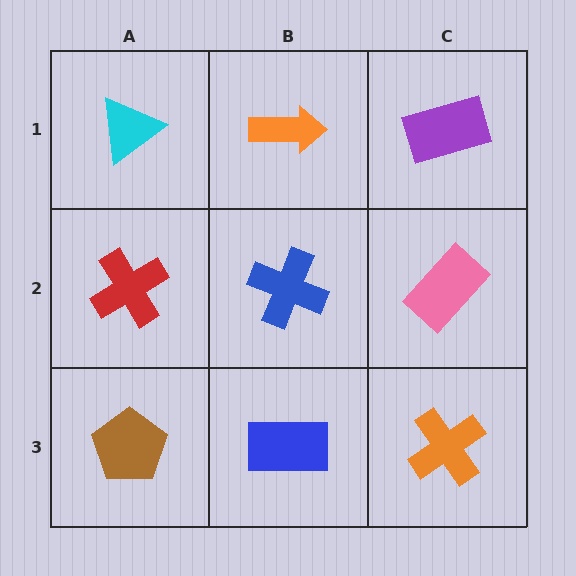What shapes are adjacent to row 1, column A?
A red cross (row 2, column A), an orange arrow (row 1, column B).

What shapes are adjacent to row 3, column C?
A pink rectangle (row 2, column C), a blue rectangle (row 3, column B).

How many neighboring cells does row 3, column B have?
3.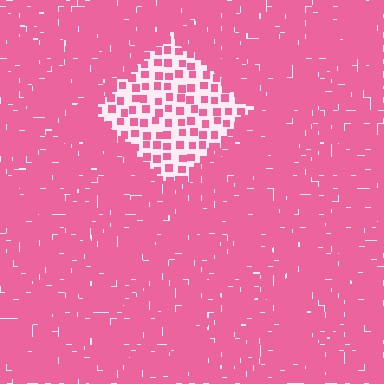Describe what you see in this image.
The image contains small pink elements arranged at two different densities. A diamond-shaped region is visible where the elements are less densely packed than the surrounding area.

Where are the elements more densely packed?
The elements are more densely packed outside the diamond boundary.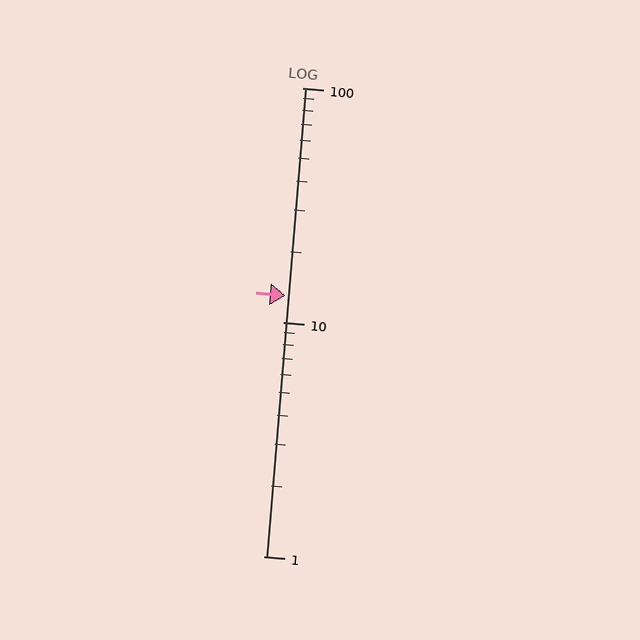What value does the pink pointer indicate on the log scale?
The pointer indicates approximately 13.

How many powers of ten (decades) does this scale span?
The scale spans 2 decades, from 1 to 100.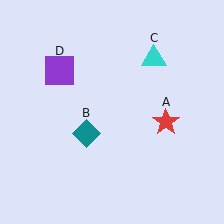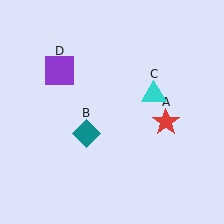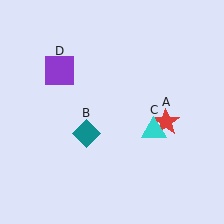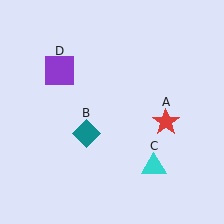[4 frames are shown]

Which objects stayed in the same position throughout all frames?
Red star (object A) and teal diamond (object B) and purple square (object D) remained stationary.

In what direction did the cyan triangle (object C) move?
The cyan triangle (object C) moved down.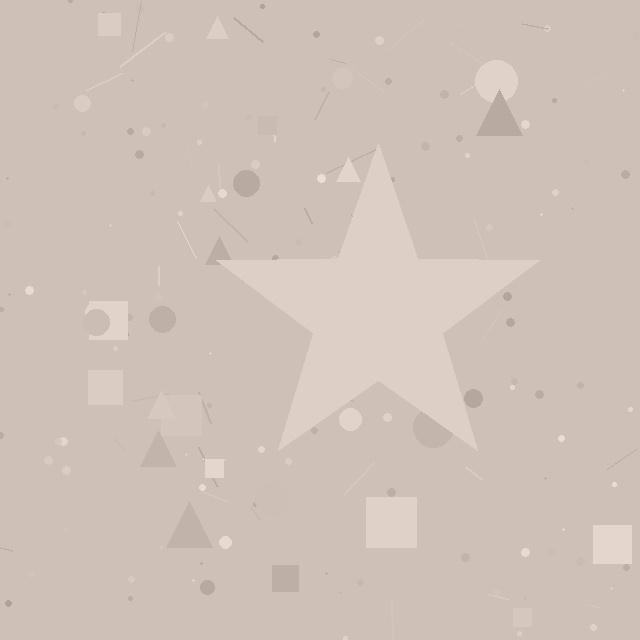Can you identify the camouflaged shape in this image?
The camouflaged shape is a star.